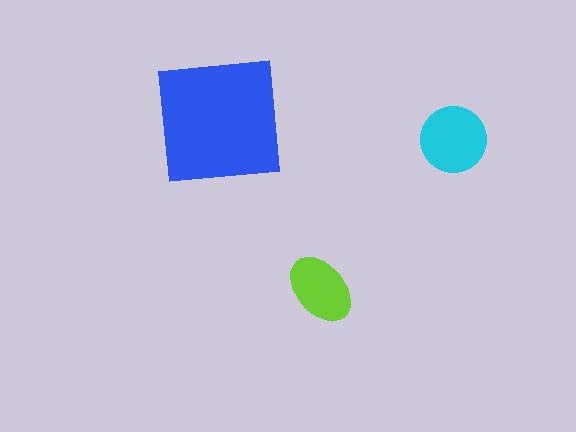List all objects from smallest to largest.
The lime ellipse, the cyan circle, the blue square.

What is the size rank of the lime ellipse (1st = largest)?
3rd.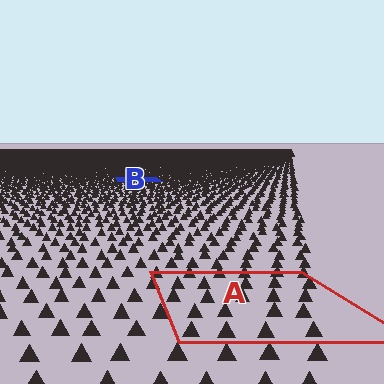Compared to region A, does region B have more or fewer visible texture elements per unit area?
Region B has more texture elements per unit area — they are packed more densely because it is farther away.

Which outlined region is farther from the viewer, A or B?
Region B is farther from the viewer — the texture elements inside it appear smaller and more densely packed.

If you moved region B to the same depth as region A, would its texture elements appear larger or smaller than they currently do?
They would appear larger. At a closer depth, the same texture elements are projected at a bigger on-screen size.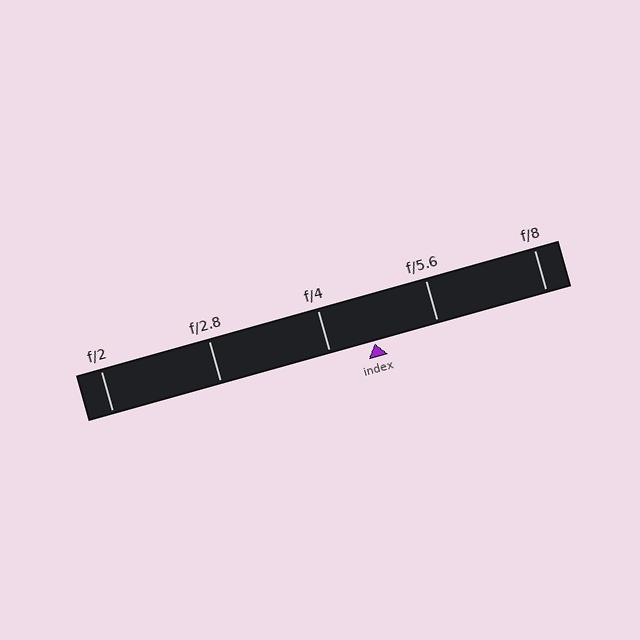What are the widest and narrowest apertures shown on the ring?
The widest aperture shown is f/2 and the narrowest is f/8.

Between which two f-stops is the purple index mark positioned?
The index mark is between f/4 and f/5.6.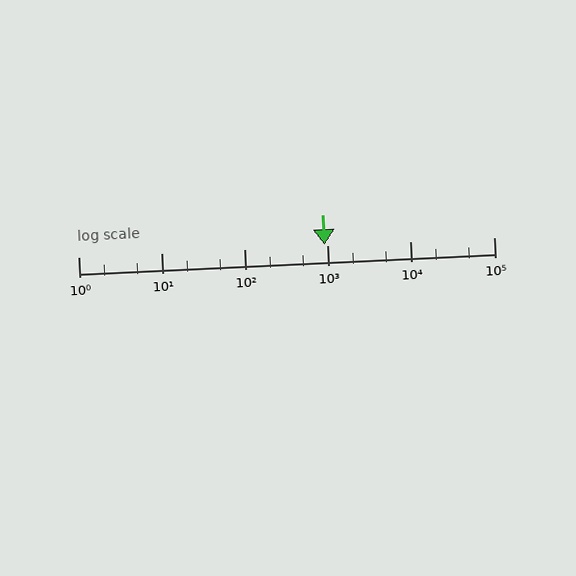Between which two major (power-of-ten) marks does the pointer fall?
The pointer is between 100 and 1000.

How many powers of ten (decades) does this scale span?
The scale spans 5 decades, from 1 to 100000.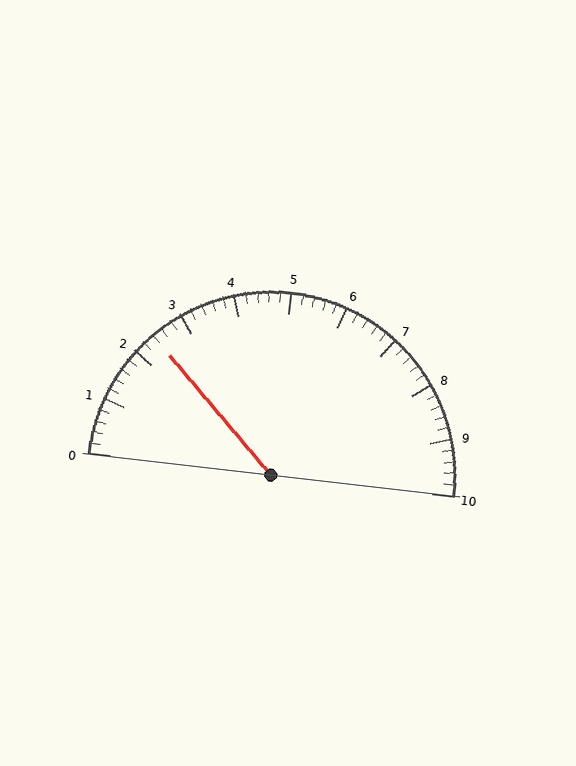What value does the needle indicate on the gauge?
The needle indicates approximately 2.4.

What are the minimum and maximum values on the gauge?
The gauge ranges from 0 to 10.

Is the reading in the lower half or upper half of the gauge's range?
The reading is in the lower half of the range (0 to 10).